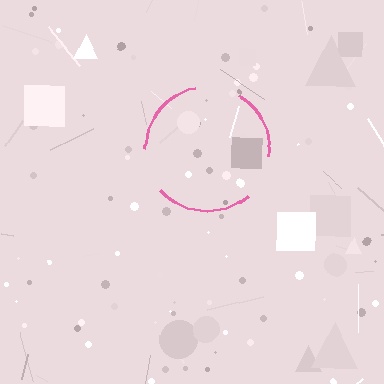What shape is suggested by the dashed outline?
The dashed outline suggests a circle.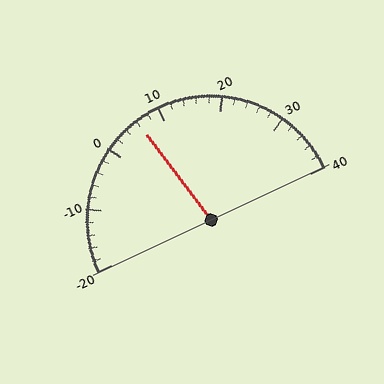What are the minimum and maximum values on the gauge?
The gauge ranges from -20 to 40.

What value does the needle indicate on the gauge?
The needle indicates approximately 6.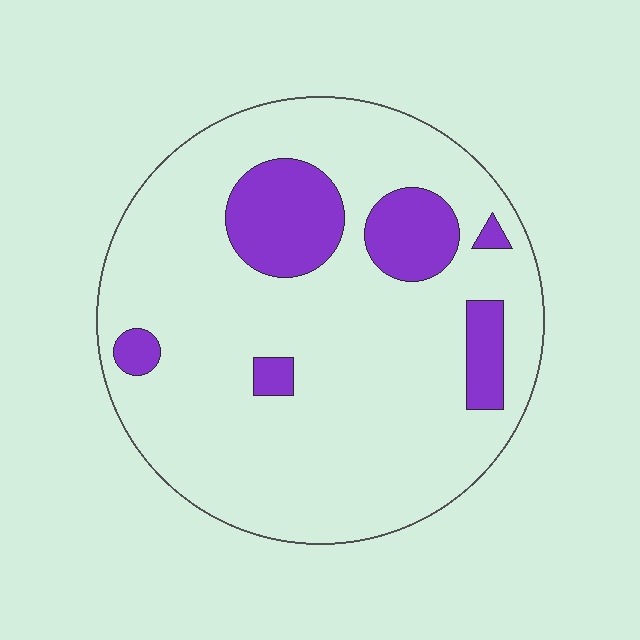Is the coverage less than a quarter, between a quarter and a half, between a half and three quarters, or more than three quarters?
Less than a quarter.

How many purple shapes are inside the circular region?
6.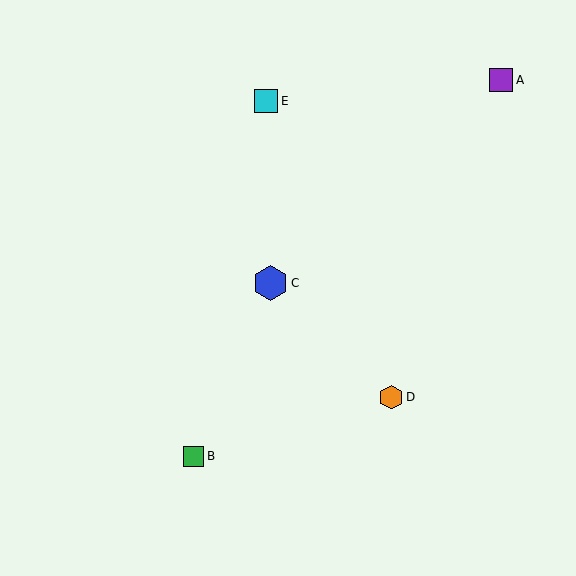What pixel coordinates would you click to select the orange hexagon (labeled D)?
Click at (391, 397) to select the orange hexagon D.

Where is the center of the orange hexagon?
The center of the orange hexagon is at (391, 397).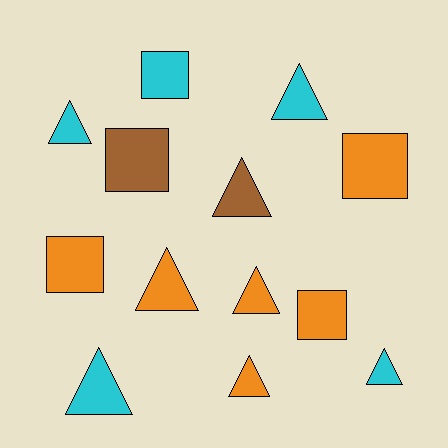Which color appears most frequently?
Orange, with 6 objects.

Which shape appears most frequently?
Triangle, with 8 objects.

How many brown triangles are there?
There is 1 brown triangle.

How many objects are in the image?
There are 13 objects.